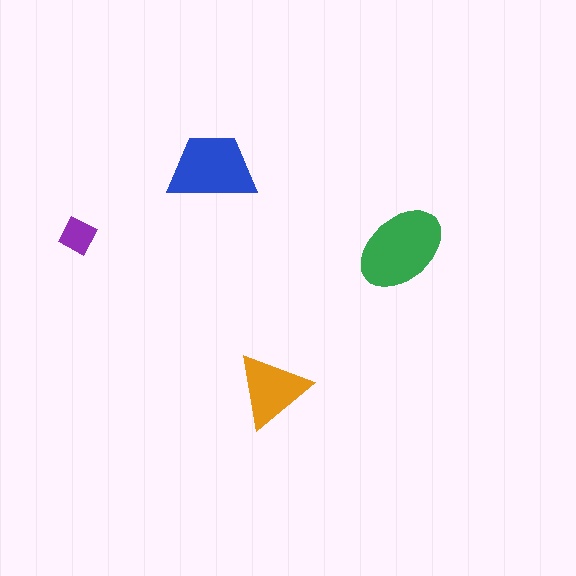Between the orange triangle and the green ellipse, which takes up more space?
The green ellipse.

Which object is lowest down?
The orange triangle is bottommost.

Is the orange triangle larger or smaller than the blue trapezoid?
Smaller.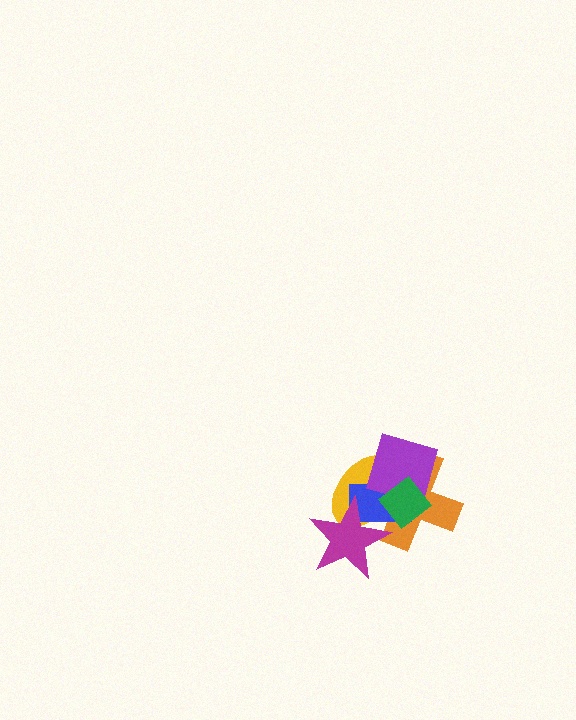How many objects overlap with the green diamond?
4 objects overlap with the green diamond.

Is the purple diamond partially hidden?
Yes, it is partially covered by another shape.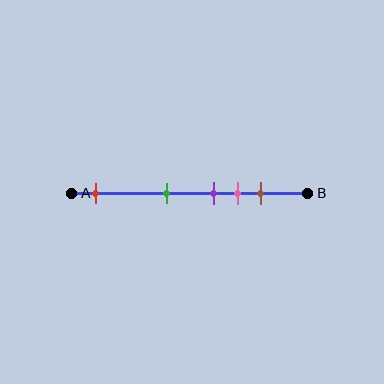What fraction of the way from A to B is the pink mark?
The pink mark is approximately 70% (0.7) of the way from A to B.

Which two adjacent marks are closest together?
The purple and pink marks are the closest adjacent pair.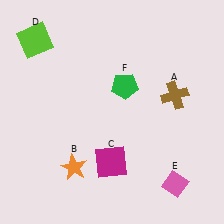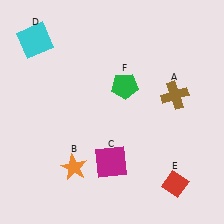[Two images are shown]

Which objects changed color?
D changed from lime to cyan. E changed from pink to red.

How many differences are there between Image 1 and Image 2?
There are 2 differences between the two images.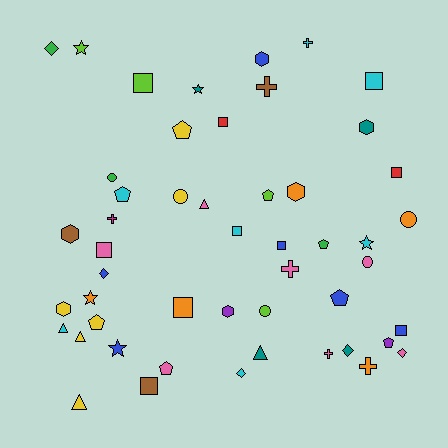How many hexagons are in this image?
There are 6 hexagons.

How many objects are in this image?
There are 50 objects.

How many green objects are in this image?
There are 3 green objects.